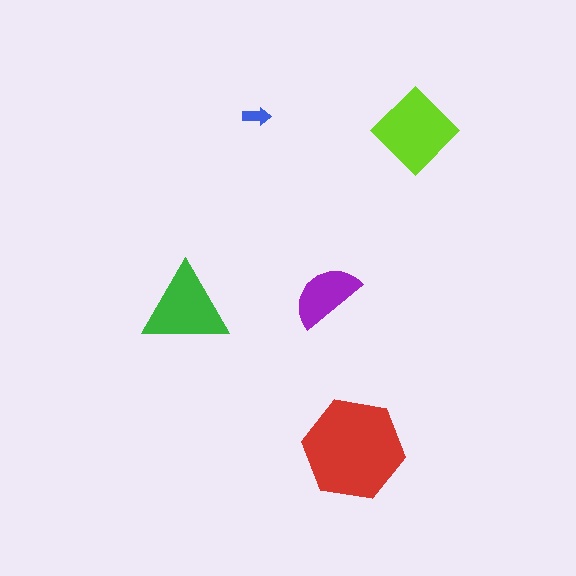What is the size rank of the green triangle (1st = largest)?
3rd.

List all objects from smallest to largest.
The blue arrow, the purple semicircle, the green triangle, the lime diamond, the red hexagon.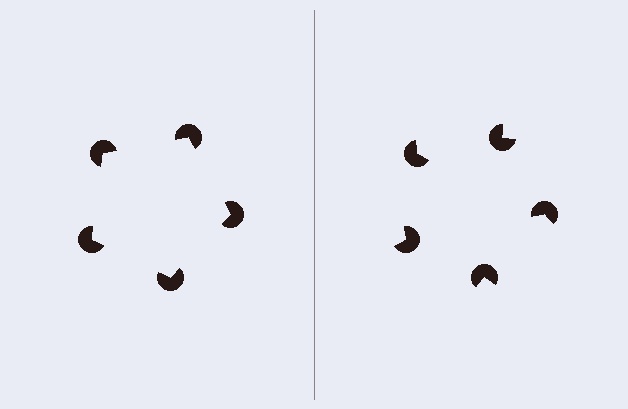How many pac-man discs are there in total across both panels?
10 — 5 on each side.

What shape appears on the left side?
An illusory pentagon.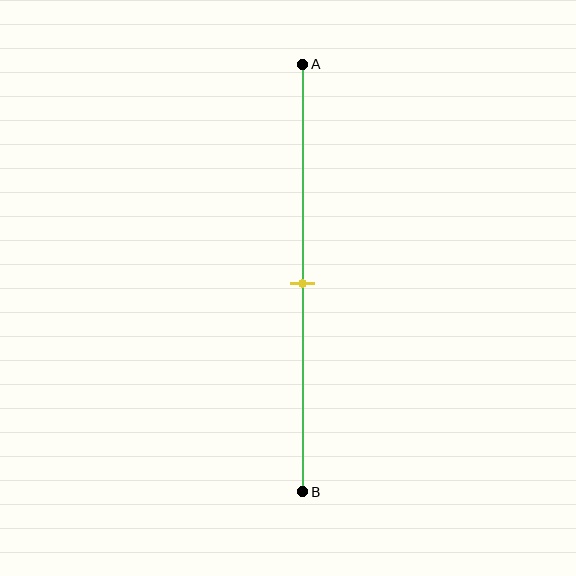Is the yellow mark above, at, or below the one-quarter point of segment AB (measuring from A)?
The yellow mark is below the one-quarter point of segment AB.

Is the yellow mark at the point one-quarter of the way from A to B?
No, the mark is at about 50% from A, not at the 25% one-quarter point.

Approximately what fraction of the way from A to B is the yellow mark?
The yellow mark is approximately 50% of the way from A to B.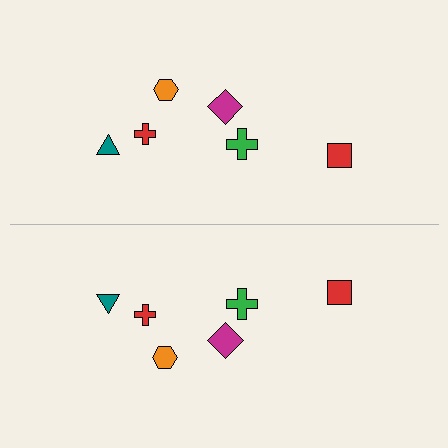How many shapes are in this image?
There are 12 shapes in this image.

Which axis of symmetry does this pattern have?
The pattern has a horizontal axis of symmetry running through the center of the image.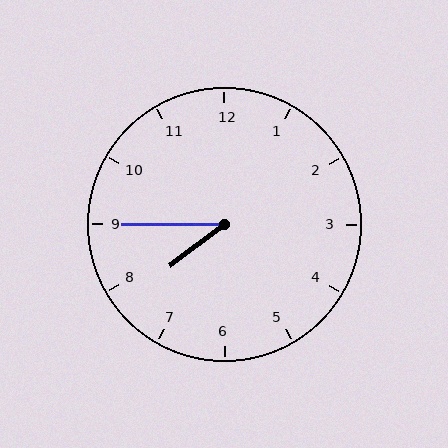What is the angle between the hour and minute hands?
Approximately 38 degrees.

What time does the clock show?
7:45.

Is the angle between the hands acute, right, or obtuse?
It is acute.